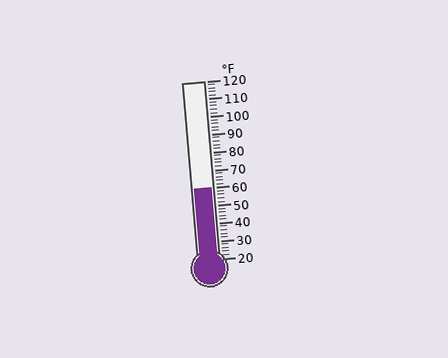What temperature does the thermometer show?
The thermometer shows approximately 60°F.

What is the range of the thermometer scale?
The thermometer scale ranges from 20°F to 120°F.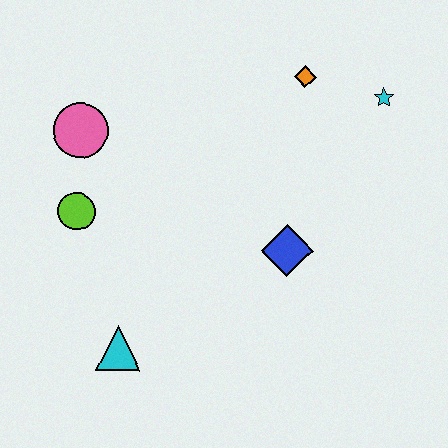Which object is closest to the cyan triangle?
The lime circle is closest to the cyan triangle.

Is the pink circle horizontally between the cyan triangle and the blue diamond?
No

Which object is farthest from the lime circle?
The cyan star is farthest from the lime circle.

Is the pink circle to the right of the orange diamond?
No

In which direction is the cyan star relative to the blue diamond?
The cyan star is above the blue diamond.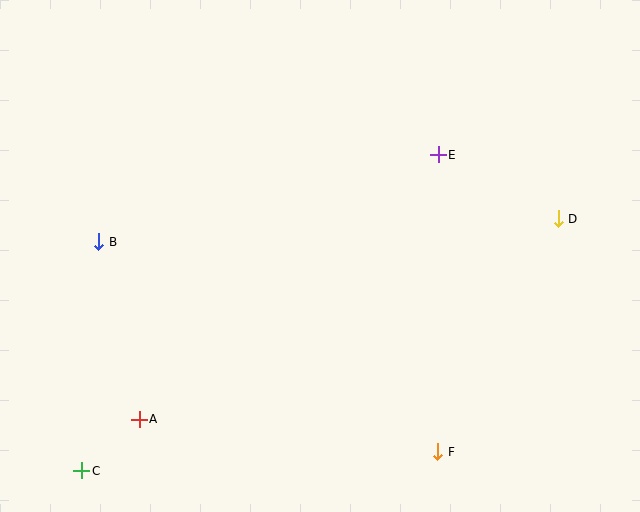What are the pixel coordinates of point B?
Point B is at (99, 242).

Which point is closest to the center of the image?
Point E at (438, 155) is closest to the center.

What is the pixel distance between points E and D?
The distance between E and D is 136 pixels.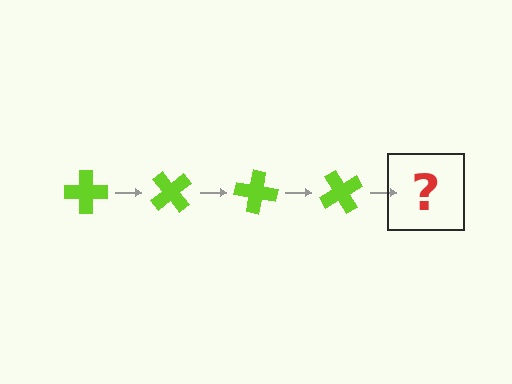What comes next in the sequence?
The next element should be a lime cross rotated 200 degrees.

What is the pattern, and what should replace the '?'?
The pattern is that the cross rotates 50 degrees each step. The '?' should be a lime cross rotated 200 degrees.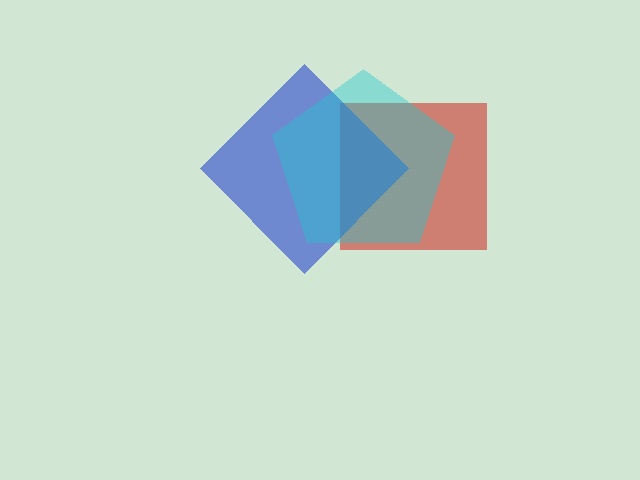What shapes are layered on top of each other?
The layered shapes are: a red square, a blue diamond, a cyan pentagon.